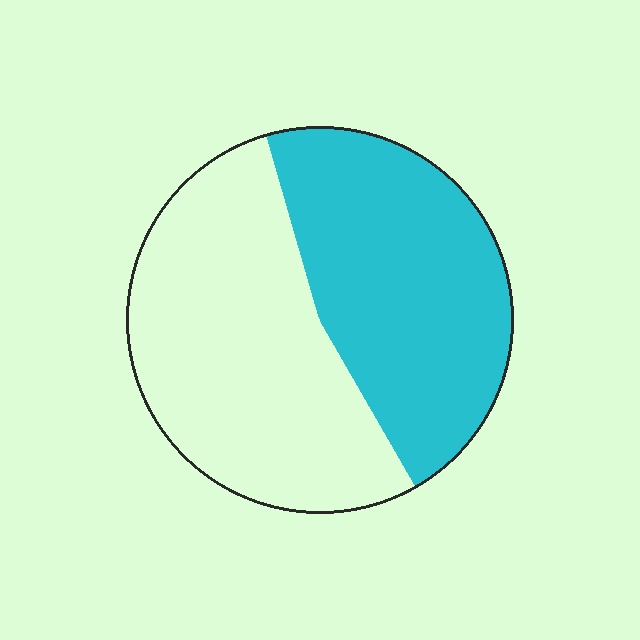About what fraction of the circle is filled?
About one half (1/2).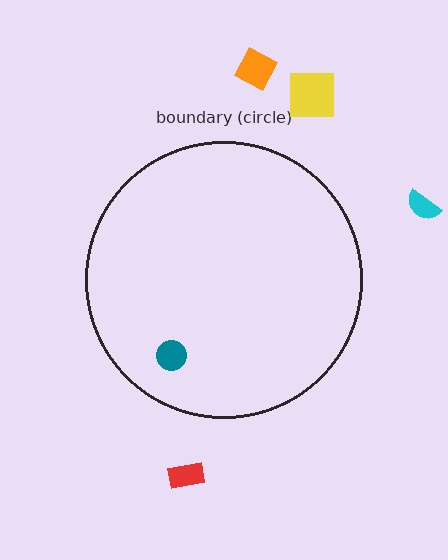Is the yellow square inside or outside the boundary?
Outside.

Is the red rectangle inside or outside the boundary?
Outside.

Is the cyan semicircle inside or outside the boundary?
Outside.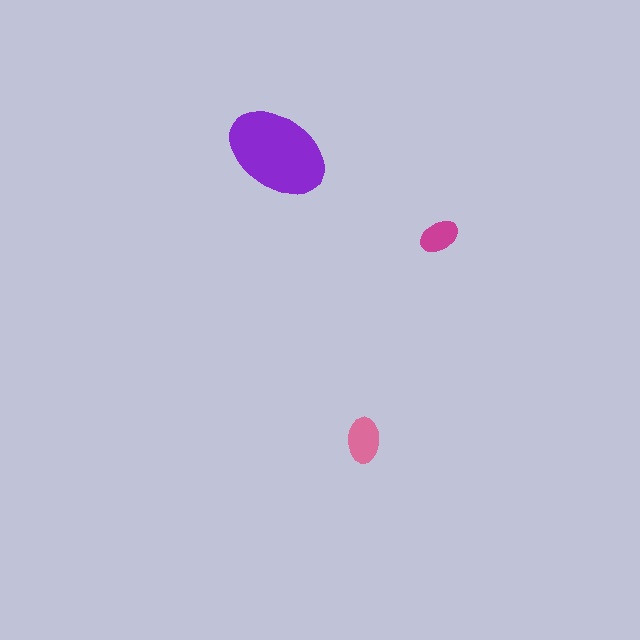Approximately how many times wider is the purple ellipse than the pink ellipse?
About 2.5 times wider.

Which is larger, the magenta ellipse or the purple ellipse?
The purple one.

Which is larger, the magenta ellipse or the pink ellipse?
The pink one.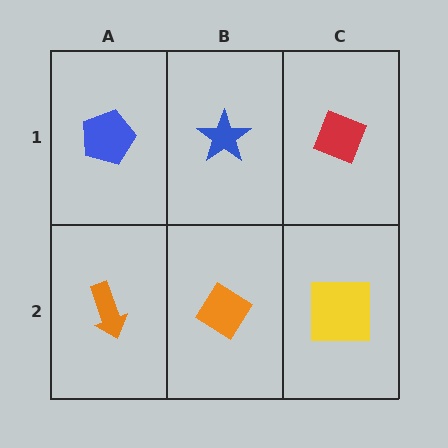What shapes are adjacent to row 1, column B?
An orange diamond (row 2, column B), a blue pentagon (row 1, column A), a red diamond (row 1, column C).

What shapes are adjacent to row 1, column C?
A yellow square (row 2, column C), a blue star (row 1, column B).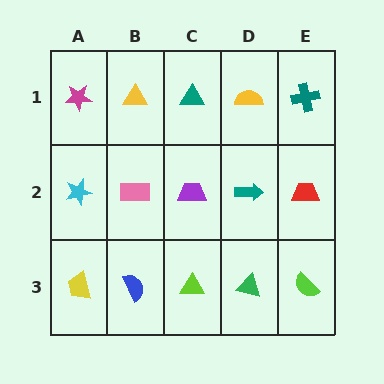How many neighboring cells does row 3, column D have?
3.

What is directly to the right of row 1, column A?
A yellow triangle.